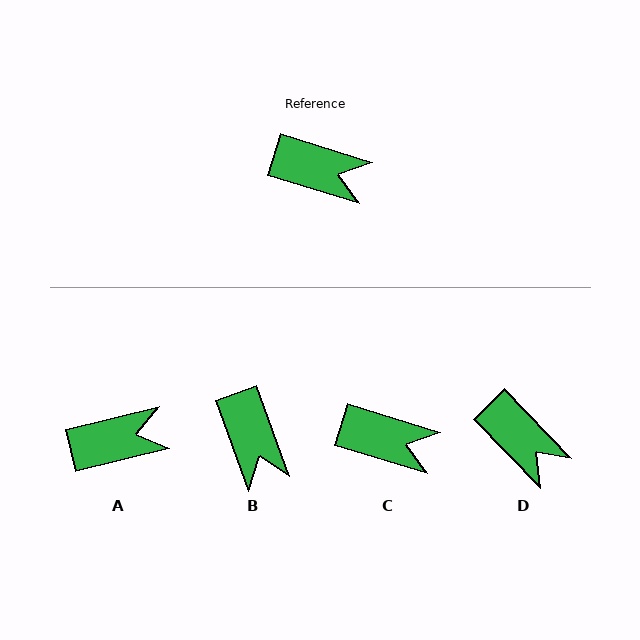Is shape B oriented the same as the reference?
No, it is off by about 53 degrees.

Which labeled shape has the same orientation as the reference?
C.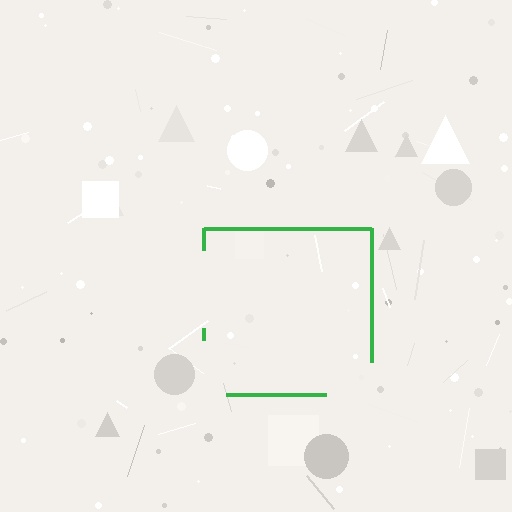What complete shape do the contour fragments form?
The contour fragments form a square.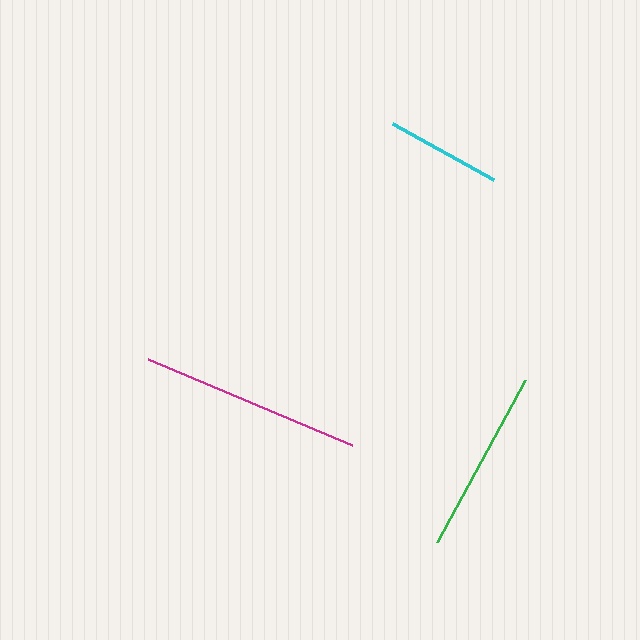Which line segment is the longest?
The magenta line is the longest at approximately 221 pixels.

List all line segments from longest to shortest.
From longest to shortest: magenta, green, cyan.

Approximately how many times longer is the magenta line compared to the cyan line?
The magenta line is approximately 1.9 times the length of the cyan line.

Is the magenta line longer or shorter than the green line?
The magenta line is longer than the green line.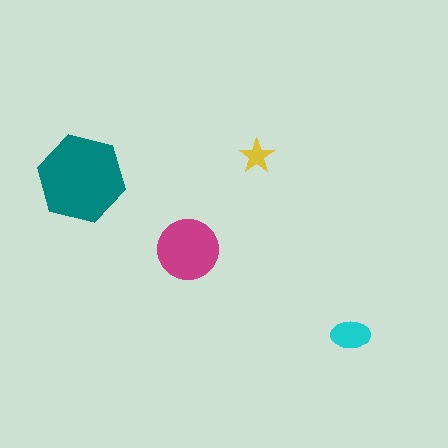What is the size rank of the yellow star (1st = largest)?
4th.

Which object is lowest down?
The cyan ellipse is bottommost.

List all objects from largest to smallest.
The teal hexagon, the magenta circle, the cyan ellipse, the yellow star.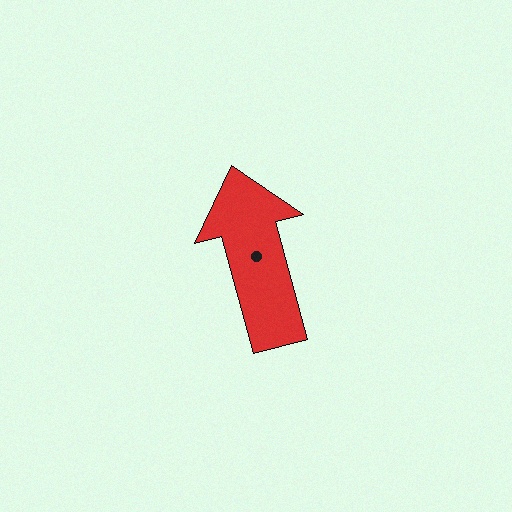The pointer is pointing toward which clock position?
Roughly 11 o'clock.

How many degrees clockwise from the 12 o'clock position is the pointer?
Approximately 345 degrees.